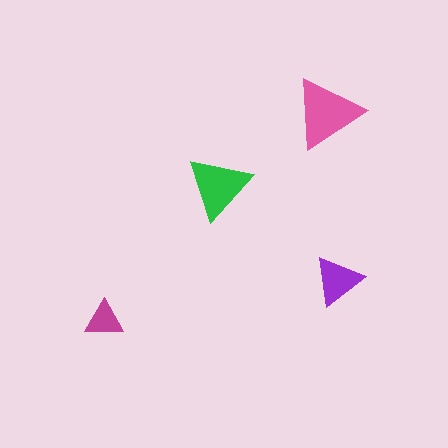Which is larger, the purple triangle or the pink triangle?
The pink one.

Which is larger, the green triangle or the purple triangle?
The green one.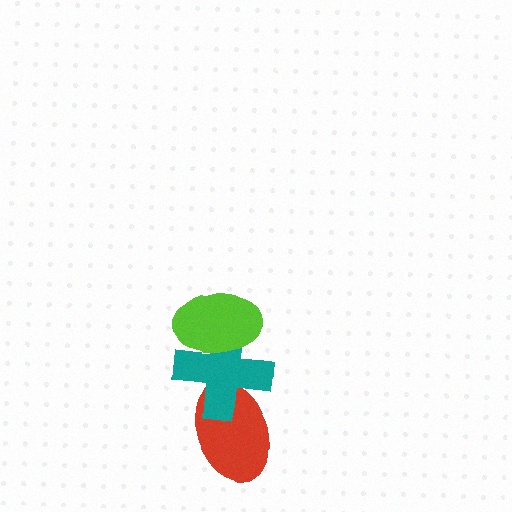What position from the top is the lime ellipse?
The lime ellipse is 1st from the top.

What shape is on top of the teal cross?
The lime ellipse is on top of the teal cross.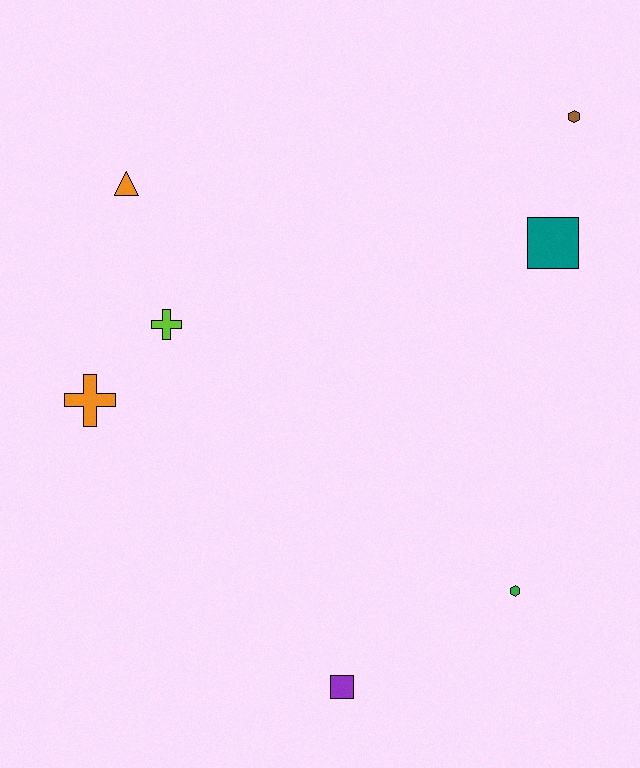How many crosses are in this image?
There are 2 crosses.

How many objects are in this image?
There are 7 objects.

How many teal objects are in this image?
There is 1 teal object.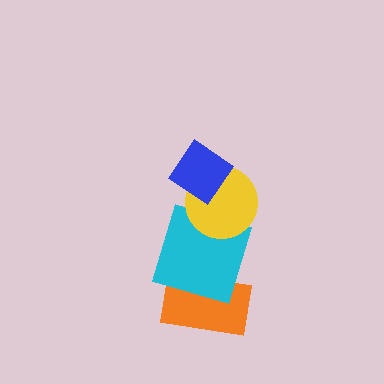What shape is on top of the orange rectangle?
The cyan square is on top of the orange rectangle.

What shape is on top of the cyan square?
The yellow circle is on top of the cyan square.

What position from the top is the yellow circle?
The yellow circle is 2nd from the top.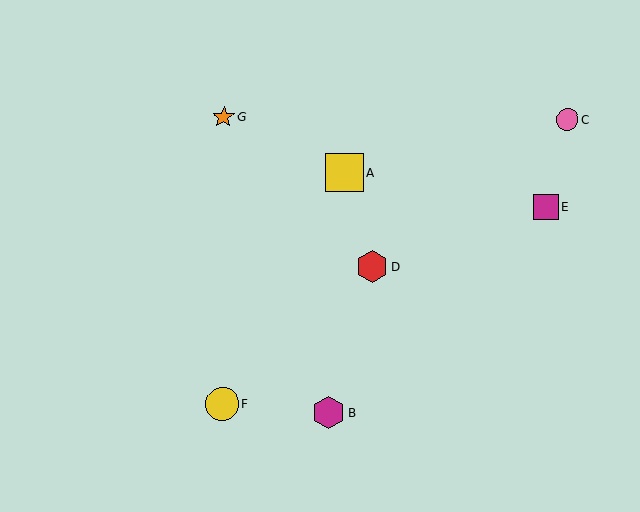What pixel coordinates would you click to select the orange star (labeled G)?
Click at (224, 117) to select the orange star G.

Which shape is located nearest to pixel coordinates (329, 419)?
The magenta hexagon (labeled B) at (329, 413) is nearest to that location.